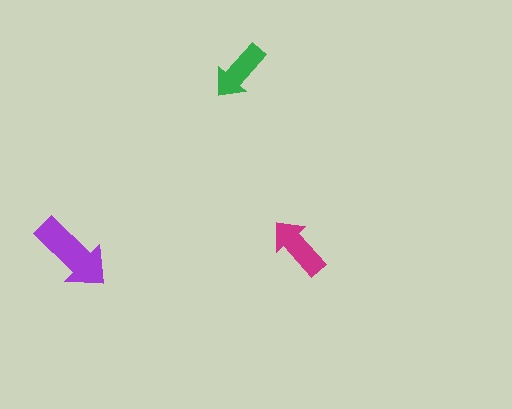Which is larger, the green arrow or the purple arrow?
The purple one.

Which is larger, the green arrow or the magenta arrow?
The magenta one.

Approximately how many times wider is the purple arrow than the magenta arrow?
About 1.5 times wider.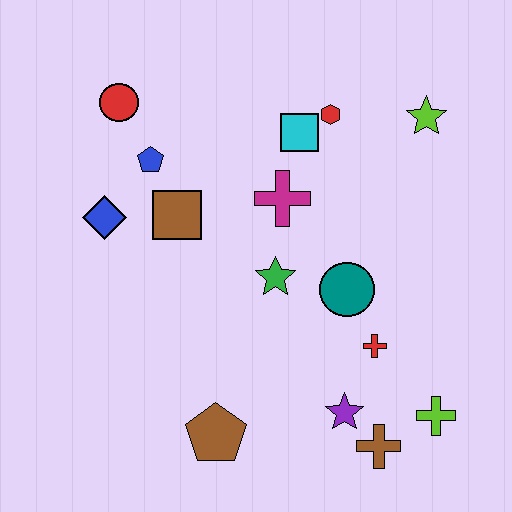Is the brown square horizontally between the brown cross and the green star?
No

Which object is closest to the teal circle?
The red cross is closest to the teal circle.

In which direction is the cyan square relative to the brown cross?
The cyan square is above the brown cross.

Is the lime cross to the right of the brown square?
Yes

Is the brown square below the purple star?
No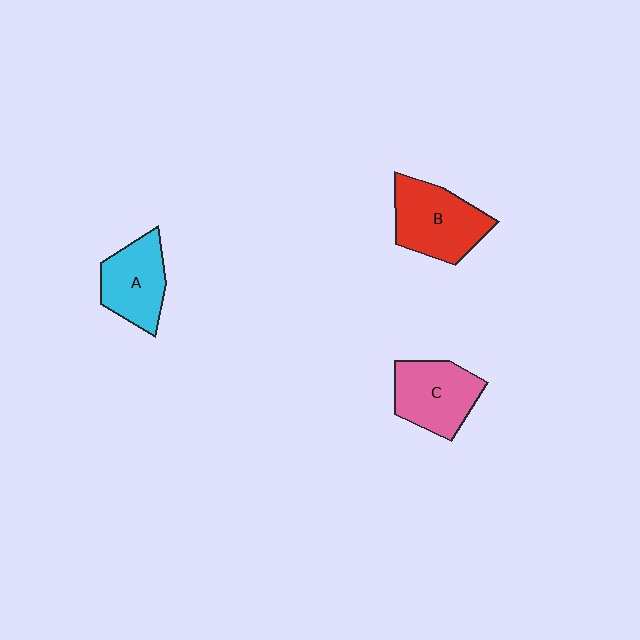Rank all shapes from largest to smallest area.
From largest to smallest: B (red), C (pink), A (cyan).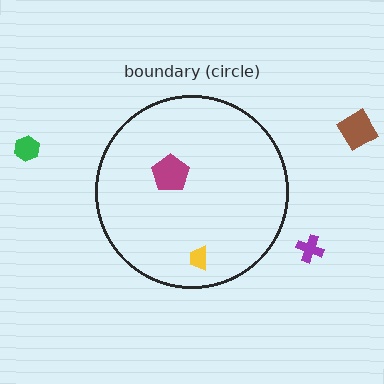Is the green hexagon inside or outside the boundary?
Outside.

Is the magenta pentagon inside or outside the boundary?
Inside.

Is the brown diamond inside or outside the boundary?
Outside.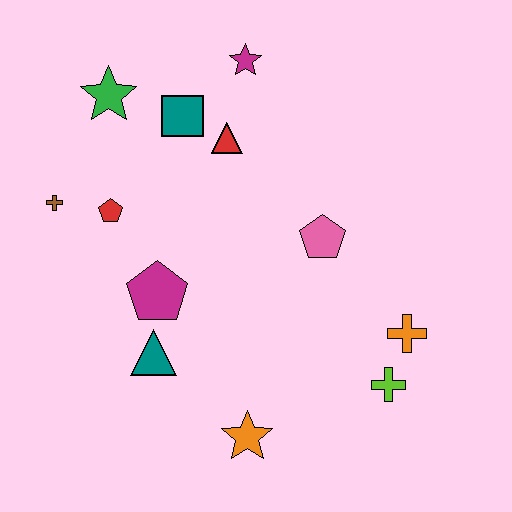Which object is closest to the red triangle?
The teal square is closest to the red triangle.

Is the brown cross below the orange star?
No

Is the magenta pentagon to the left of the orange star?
Yes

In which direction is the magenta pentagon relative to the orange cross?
The magenta pentagon is to the left of the orange cross.